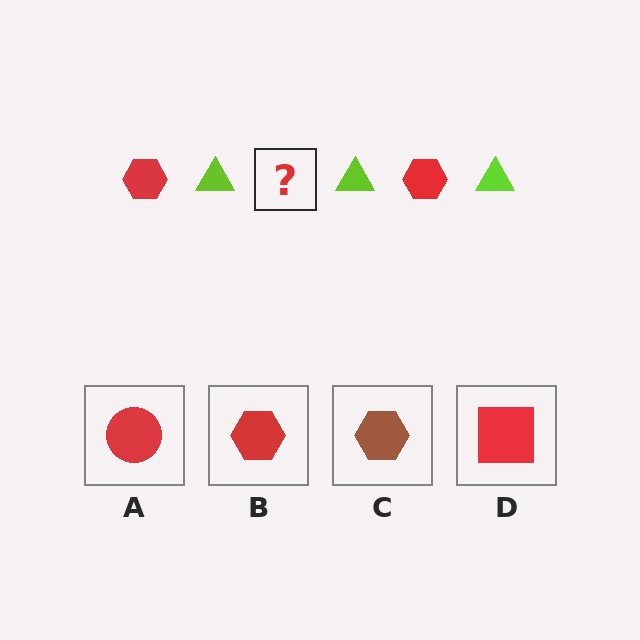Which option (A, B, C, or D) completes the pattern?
B.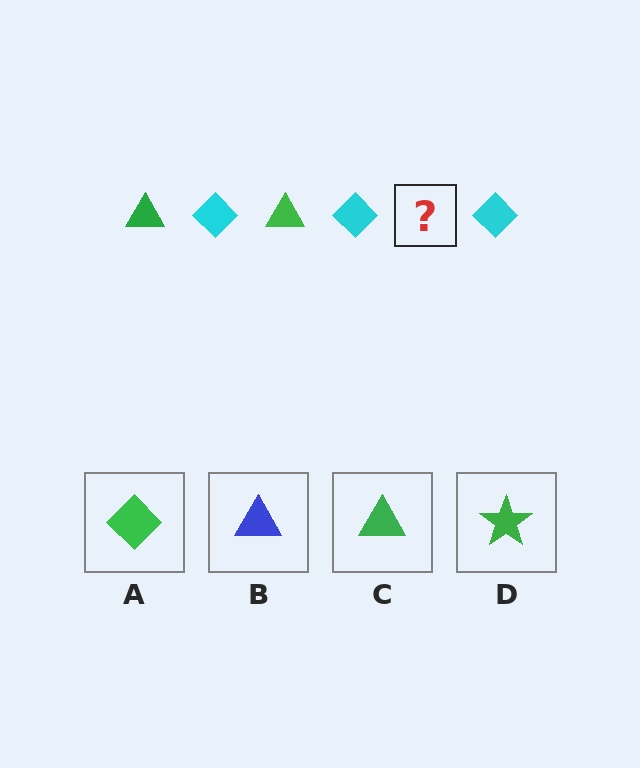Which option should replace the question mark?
Option C.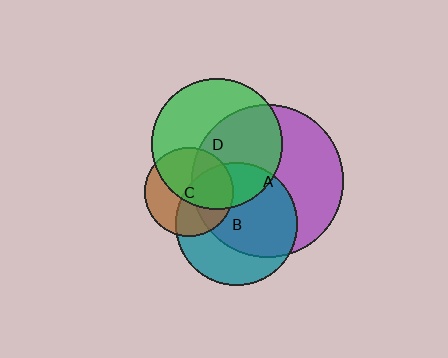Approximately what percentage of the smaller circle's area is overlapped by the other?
Approximately 40%.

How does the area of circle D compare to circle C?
Approximately 2.1 times.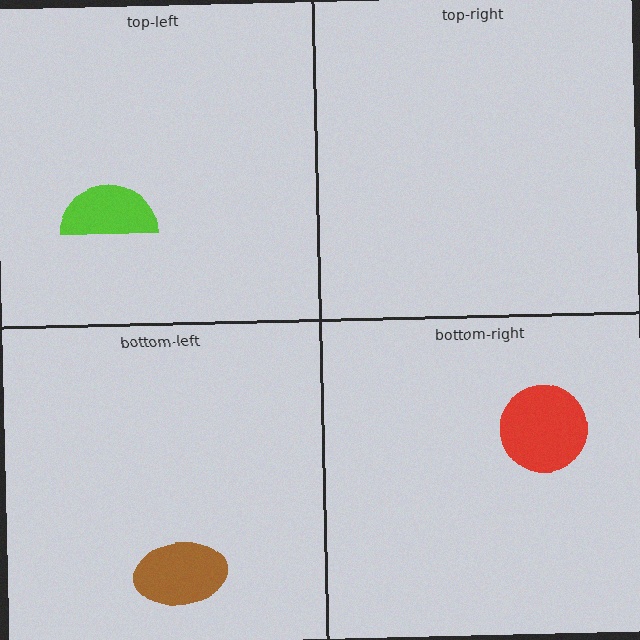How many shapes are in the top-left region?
1.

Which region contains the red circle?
The bottom-right region.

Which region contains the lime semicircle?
The top-left region.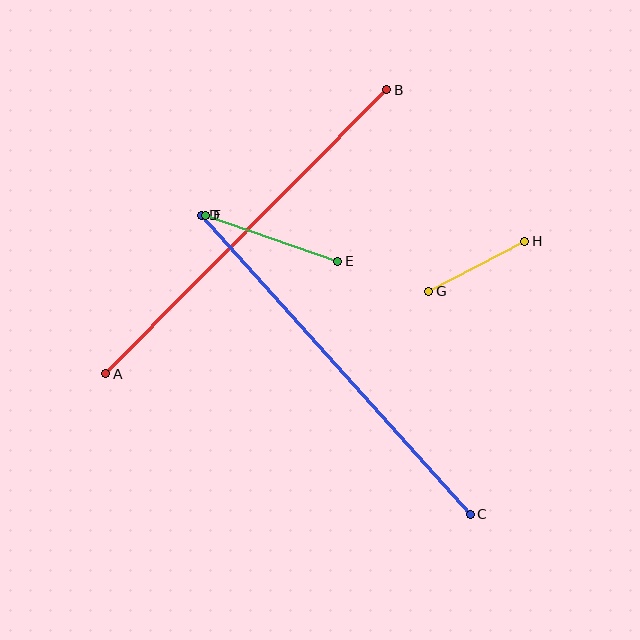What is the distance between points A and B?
The distance is approximately 400 pixels.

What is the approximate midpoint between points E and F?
The midpoint is at approximately (272, 238) pixels.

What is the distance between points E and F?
The distance is approximately 140 pixels.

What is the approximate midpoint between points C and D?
The midpoint is at approximately (336, 365) pixels.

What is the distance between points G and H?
The distance is approximately 108 pixels.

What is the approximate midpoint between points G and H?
The midpoint is at approximately (477, 266) pixels.